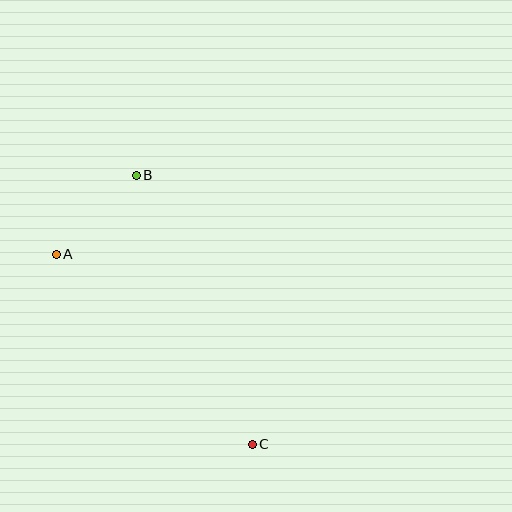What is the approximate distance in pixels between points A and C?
The distance between A and C is approximately 273 pixels.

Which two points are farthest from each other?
Points B and C are farthest from each other.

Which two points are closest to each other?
Points A and B are closest to each other.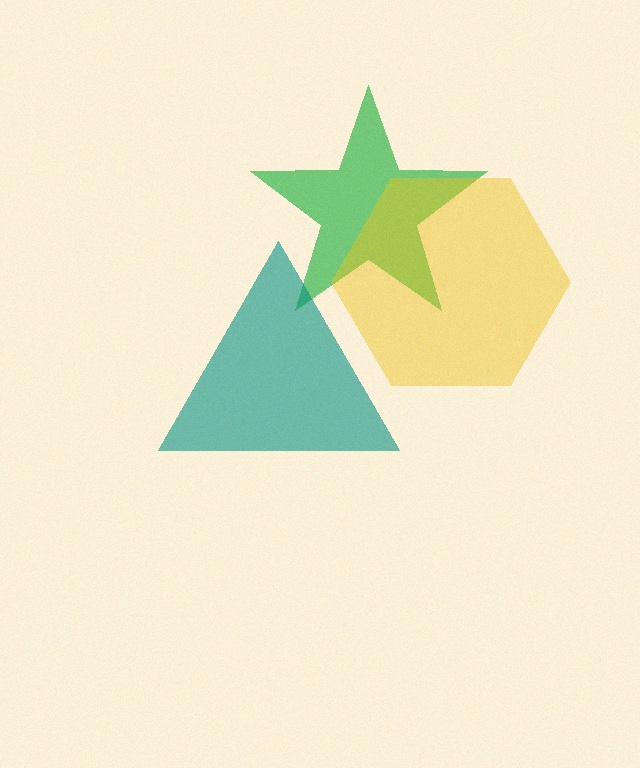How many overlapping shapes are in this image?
There are 3 overlapping shapes in the image.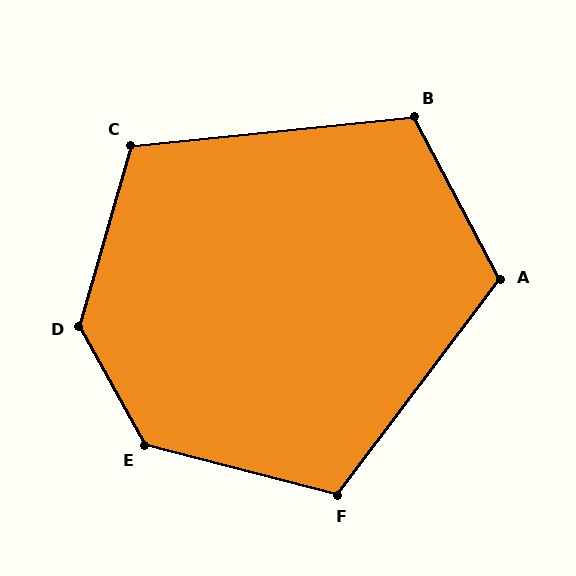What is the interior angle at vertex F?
Approximately 113 degrees (obtuse).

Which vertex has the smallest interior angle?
C, at approximately 112 degrees.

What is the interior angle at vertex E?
Approximately 133 degrees (obtuse).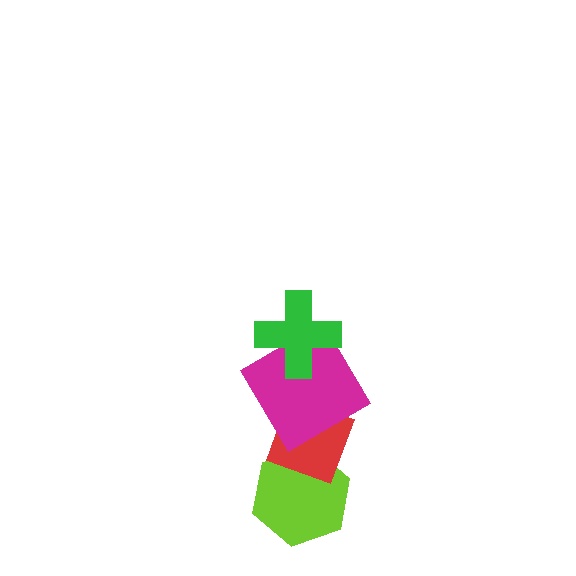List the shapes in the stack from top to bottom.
From top to bottom: the green cross, the magenta diamond, the red diamond, the lime hexagon.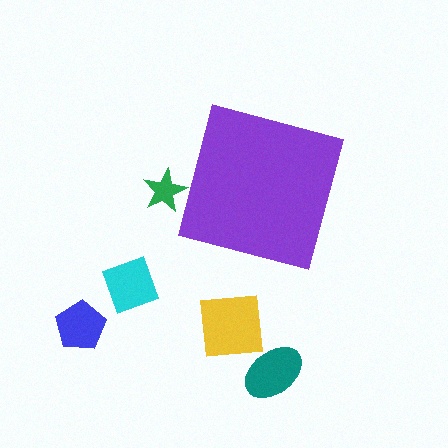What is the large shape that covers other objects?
A purple square.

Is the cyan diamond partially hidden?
No, the cyan diamond is fully visible.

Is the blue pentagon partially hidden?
No, the blue pentagon is fully visible.